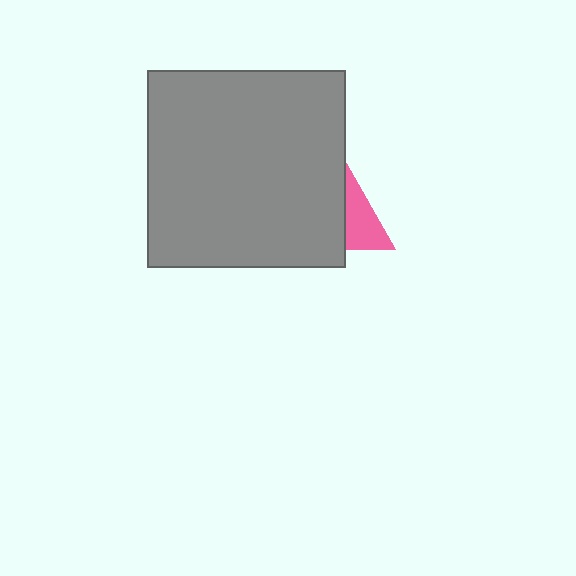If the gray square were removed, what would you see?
You would see the complete pink triangle.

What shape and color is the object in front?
The object in front is a gray square.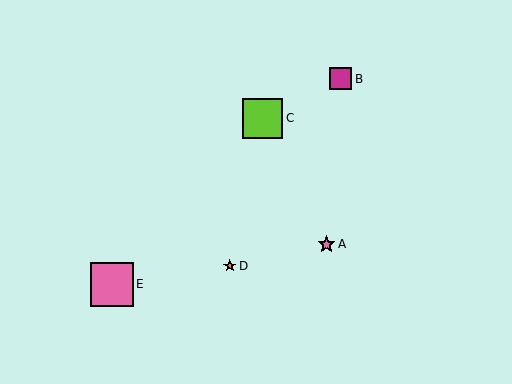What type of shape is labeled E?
Shape E is a pink square.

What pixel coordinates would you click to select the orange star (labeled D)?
Click at (230, 266) to select the orange star D.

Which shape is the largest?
The pink square (labeled E) is the largest.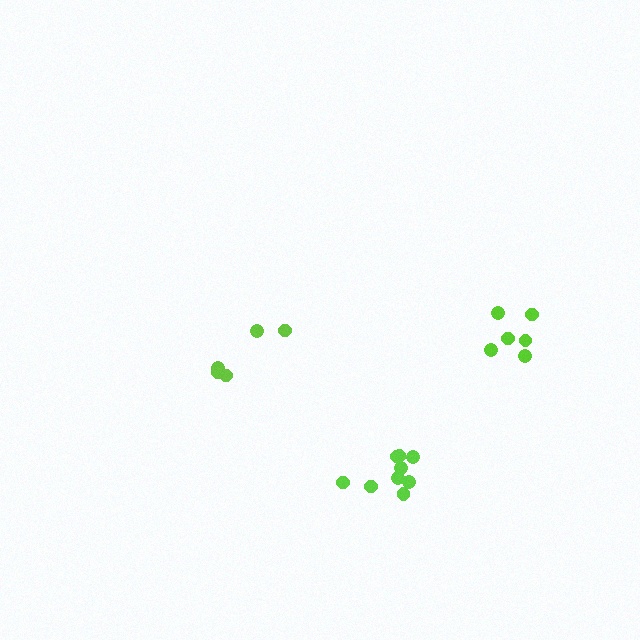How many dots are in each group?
Group 1: 9 dots, Group 2: 5 dots, Group 3: 6 dots (20 total).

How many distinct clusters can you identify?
There are 3 distinct clusters.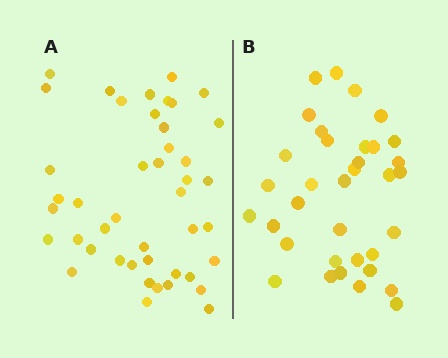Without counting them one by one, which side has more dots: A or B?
Region A (the left region) has more dots.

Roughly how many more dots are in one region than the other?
Region A has roughly 8 or so more dots than region B.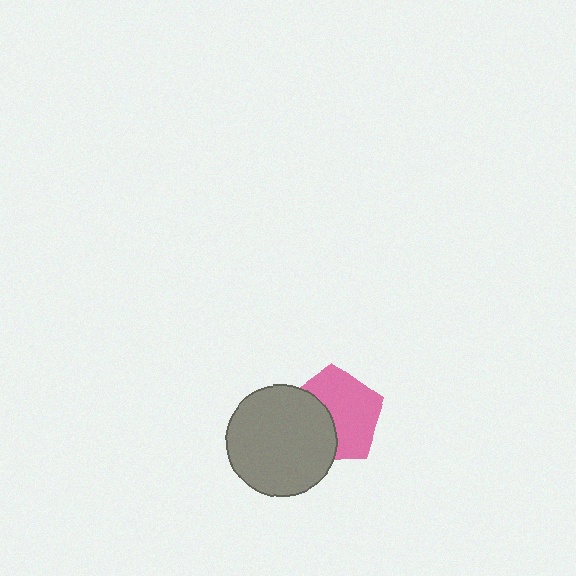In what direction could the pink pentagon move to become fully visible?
The pink pentagon could move right. That would shift it out from behind the gray circle entirely.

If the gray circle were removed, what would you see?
You would see the complete pink pentagon.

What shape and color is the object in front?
The object in front is a gray circle.